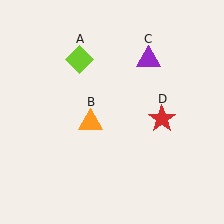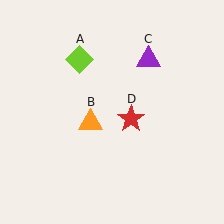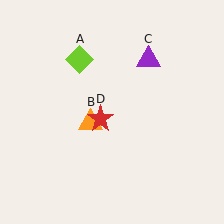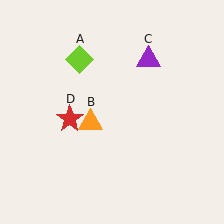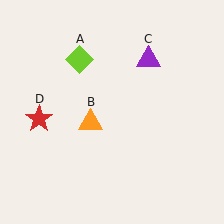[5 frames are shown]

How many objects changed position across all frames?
1 object changed position: red star (object D).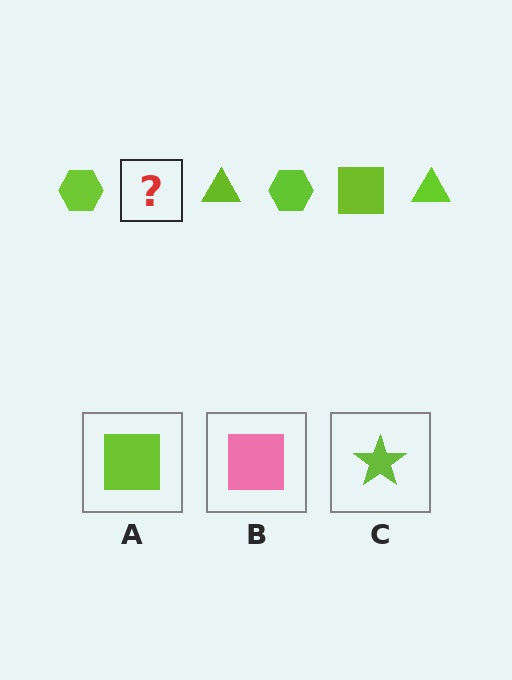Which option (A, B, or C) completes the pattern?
A.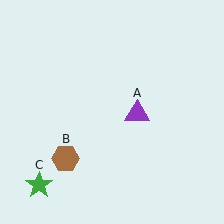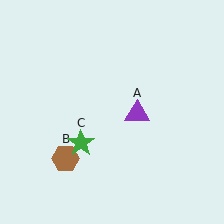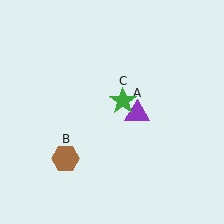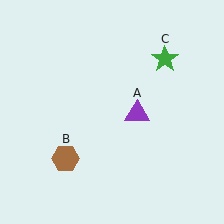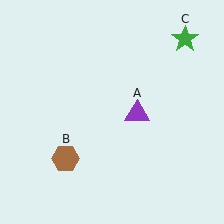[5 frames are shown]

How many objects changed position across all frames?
1 object changed position: green star (object C).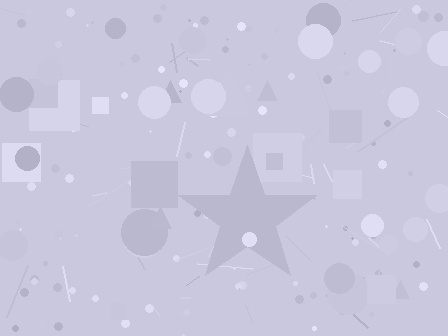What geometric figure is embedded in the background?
A star is embedded in the background.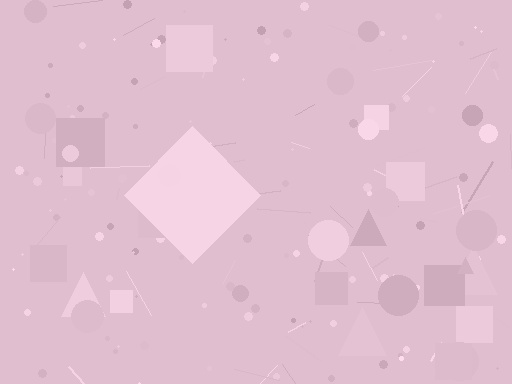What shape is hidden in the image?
A diamond is hidden in the image.